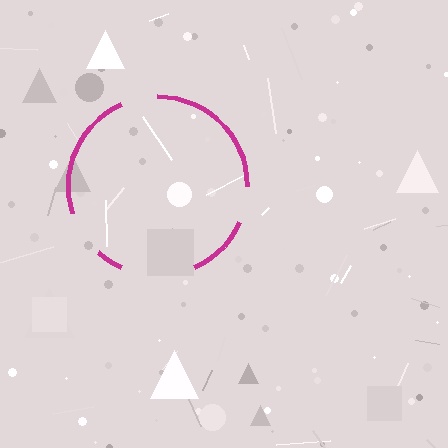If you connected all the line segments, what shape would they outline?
They would outline a circle.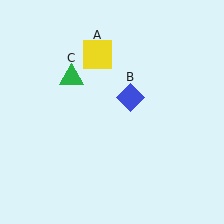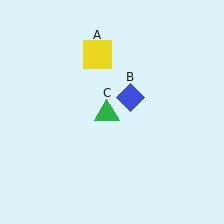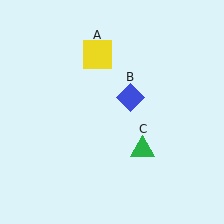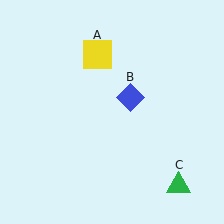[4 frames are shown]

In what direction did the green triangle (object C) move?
The green triangle (object C) moved down and to the right.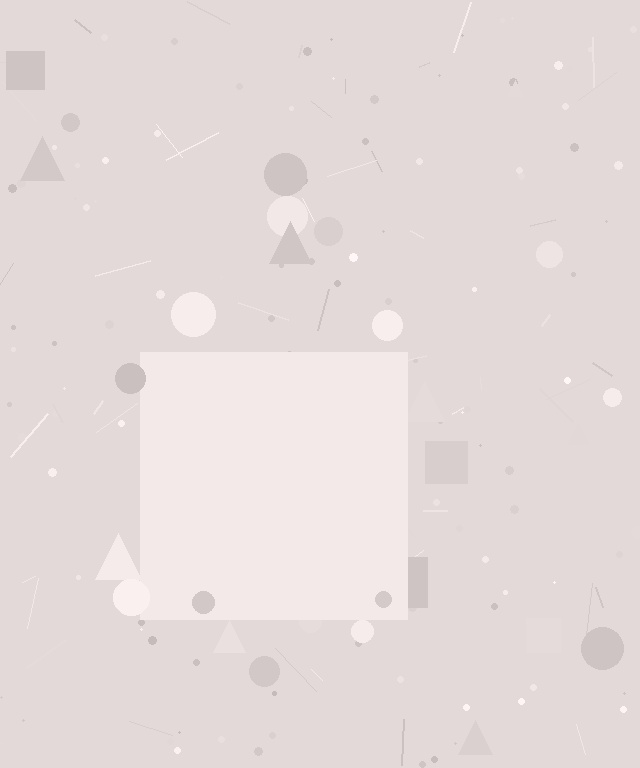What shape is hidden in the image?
A square is hidden in the image.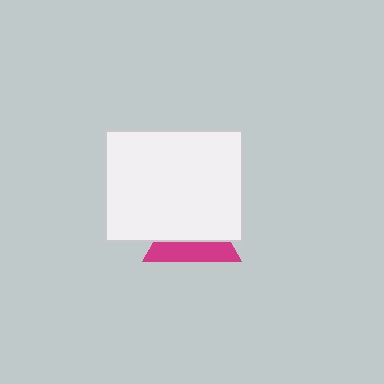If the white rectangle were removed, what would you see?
You would see the complete magenta triangle.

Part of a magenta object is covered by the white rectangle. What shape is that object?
It is a triangle.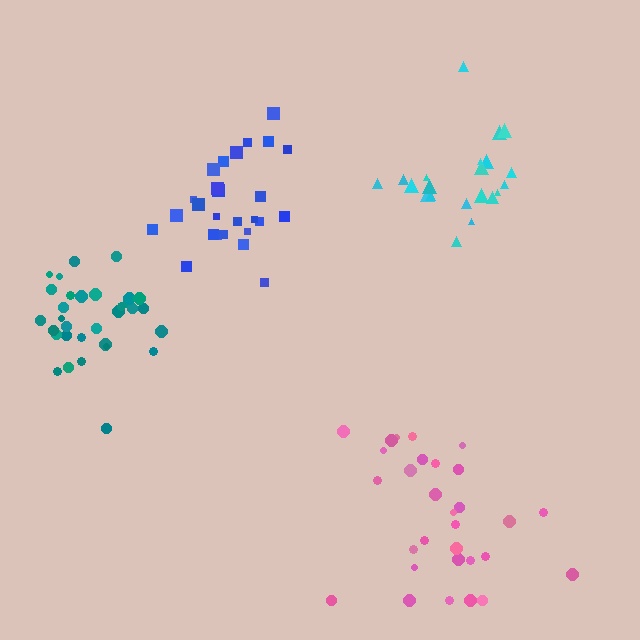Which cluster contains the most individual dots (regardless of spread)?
Teal (32).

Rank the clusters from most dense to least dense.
teal, cyan, blue, pink.